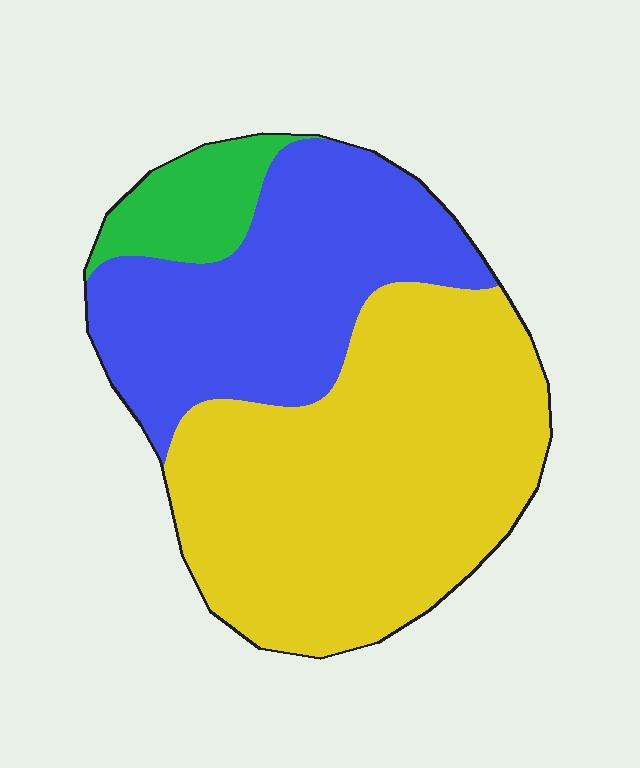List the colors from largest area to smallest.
From largest to smallest: yellow, blue, green.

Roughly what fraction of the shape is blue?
Blue covers about 35% of the shape.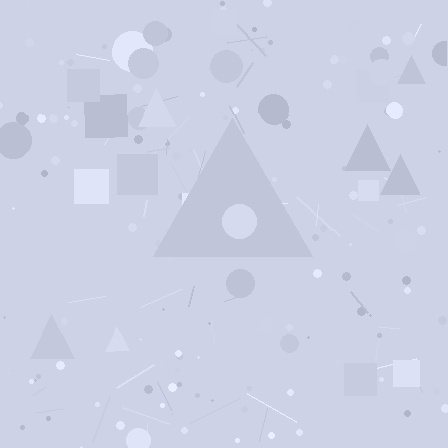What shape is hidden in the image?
A triangle is hidden in the image.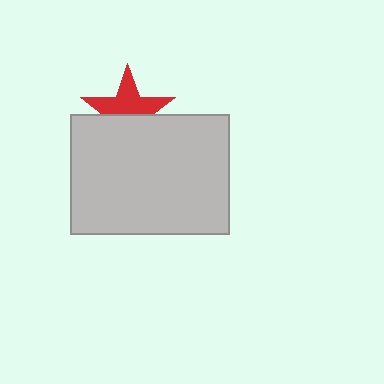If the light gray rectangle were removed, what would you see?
You would see the complete red star.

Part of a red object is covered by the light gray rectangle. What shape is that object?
It is a star.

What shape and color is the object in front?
The object in front is a light gray rectangle.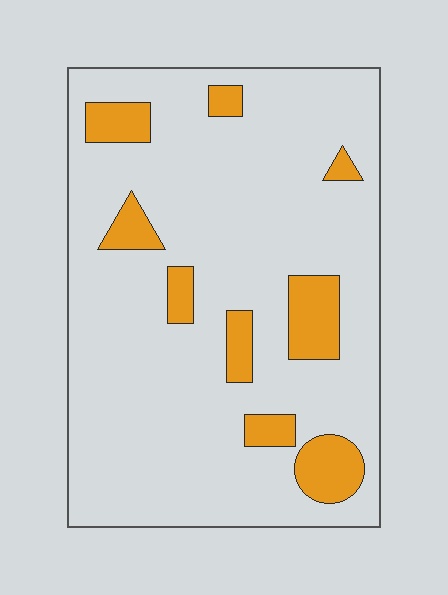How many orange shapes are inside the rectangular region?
9.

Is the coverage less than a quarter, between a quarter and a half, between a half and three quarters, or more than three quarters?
Less than a quarter.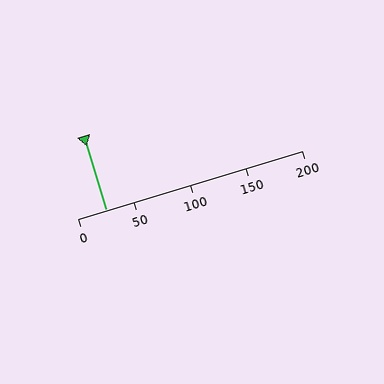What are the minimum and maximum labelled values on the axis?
The axis runs from 0 to 200.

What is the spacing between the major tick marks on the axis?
The major ticks are spaced 50 apart.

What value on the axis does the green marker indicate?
The marker indicates approximately 25.